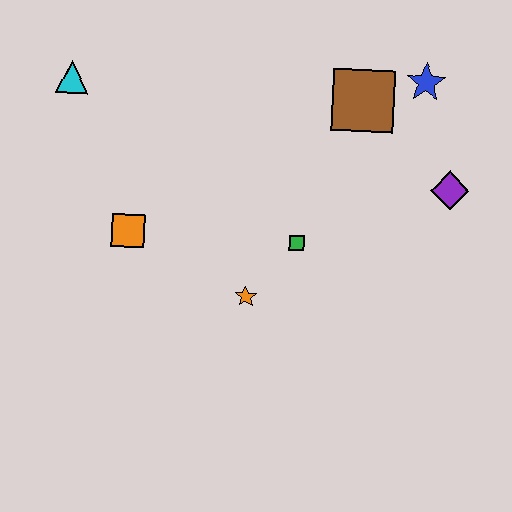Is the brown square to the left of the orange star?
No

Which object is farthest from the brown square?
The cyan triangle is farthest from the brown square.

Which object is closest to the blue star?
The brown square is closest to the blue star.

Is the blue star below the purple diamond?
No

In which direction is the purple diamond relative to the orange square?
The purple diamond is to the right of the orange square.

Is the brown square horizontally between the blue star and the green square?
Yes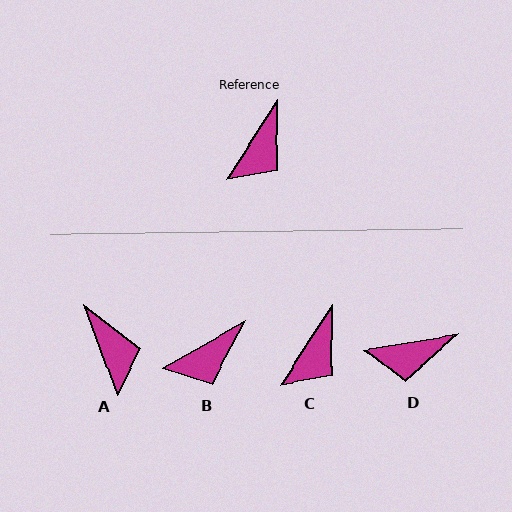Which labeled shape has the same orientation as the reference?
C.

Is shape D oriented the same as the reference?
No, it is off by about 48 degrees.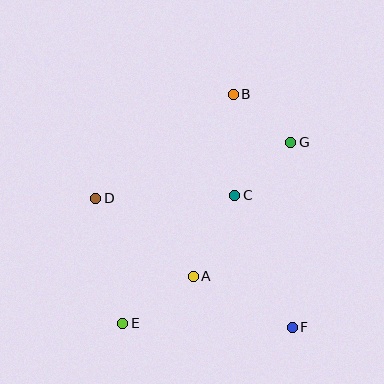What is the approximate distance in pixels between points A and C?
The distance between A and C is approximately 91 pixels.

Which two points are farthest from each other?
Points B and E are farthest from each other.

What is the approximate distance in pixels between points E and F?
The distance between E and F is approximately 170 pixels.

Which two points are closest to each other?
Points B and G are closest to each other.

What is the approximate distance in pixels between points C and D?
The distance between C and D is approximately 139 pixels.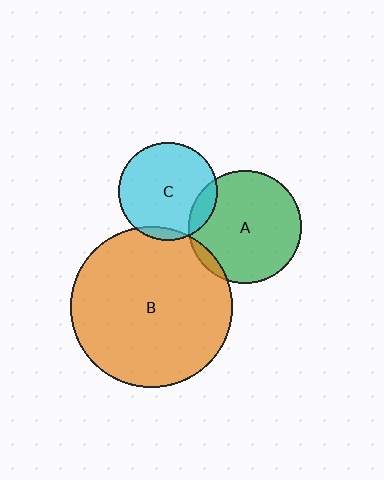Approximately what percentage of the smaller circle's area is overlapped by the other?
Approximately 5%.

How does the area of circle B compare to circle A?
Approximately 2.1 times.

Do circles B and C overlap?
Yes.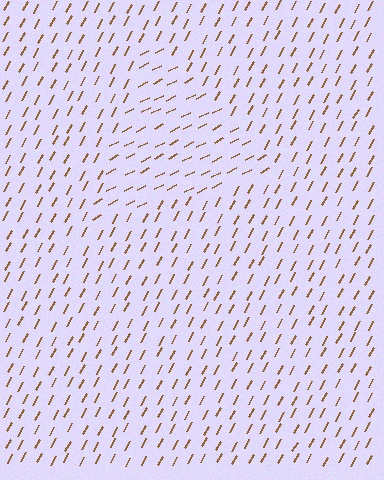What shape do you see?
I see a triangle.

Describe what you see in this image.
The image is filled with small brown line segments. A triangle region in the image has lines oriented differently from the surrounding lines, creating a visible texture boundary.